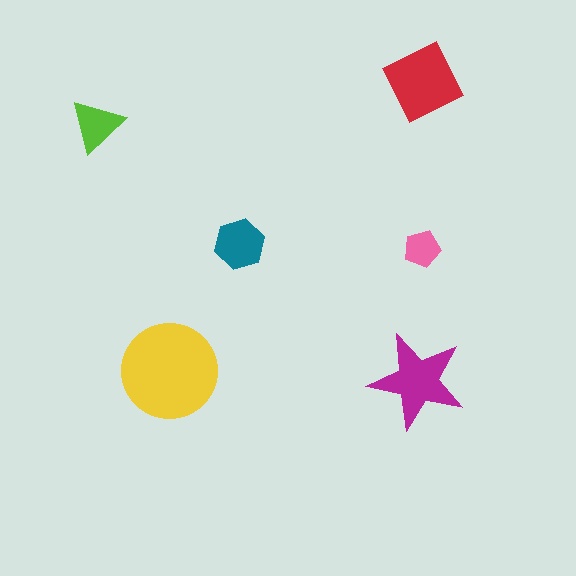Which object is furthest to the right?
The red square is rightmost.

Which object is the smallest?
The pink pentagon.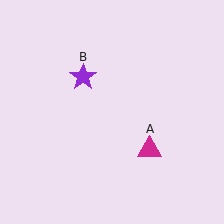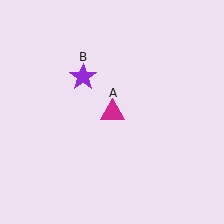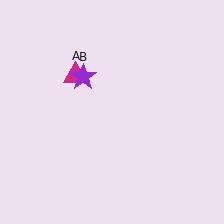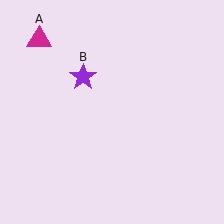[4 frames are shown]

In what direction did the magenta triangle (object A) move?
The magenta triangle (object A) moved up and to the left.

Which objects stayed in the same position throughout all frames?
Purple star (object B) remained stationary.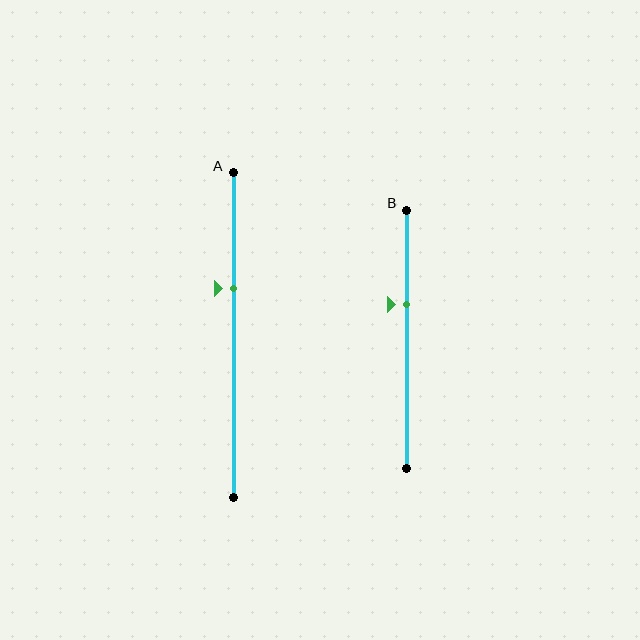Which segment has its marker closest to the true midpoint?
Segment B has its marker closest to the true midpoint.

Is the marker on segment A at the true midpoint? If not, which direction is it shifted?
No, the marker on segment A is shifted upward by about 14% of the segment length.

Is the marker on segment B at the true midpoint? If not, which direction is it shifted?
No, the marker on segment B is shifted upward by about 13% of the segment length.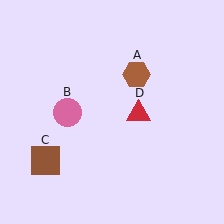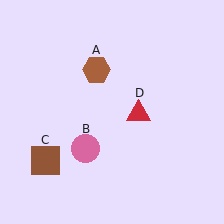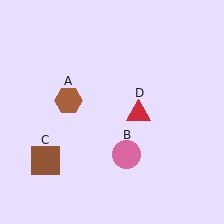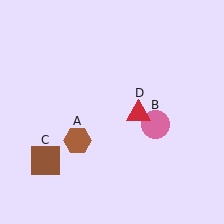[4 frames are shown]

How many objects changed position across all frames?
2 objects changed position: brown hexagon (object A), pink circle (object B).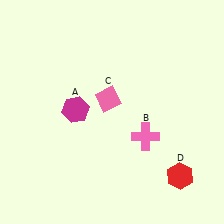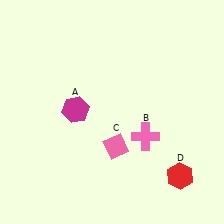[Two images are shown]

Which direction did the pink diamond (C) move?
The pink diamond (C) moved down.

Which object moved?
The pink diamond (C) moved down.